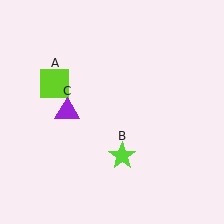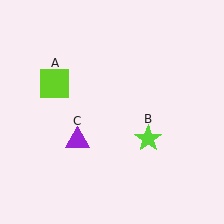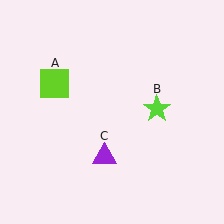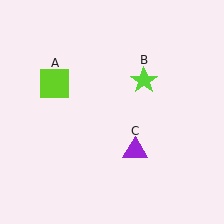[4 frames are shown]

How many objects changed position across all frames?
2 objects changed position: lime star (object B), purple triangle (object C).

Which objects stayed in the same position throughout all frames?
Lime square (object A) remained stationary.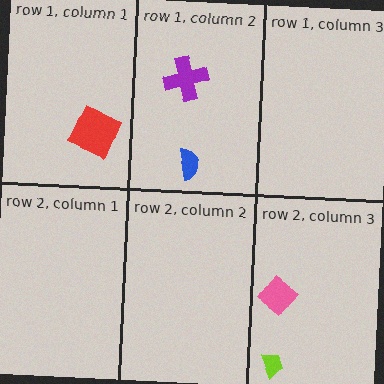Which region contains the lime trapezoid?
The row 2, column 3 region.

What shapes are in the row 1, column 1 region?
The red square.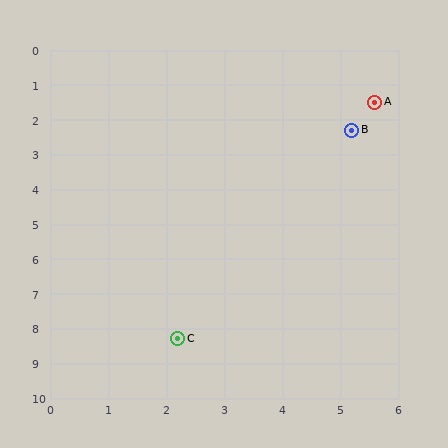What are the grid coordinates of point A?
Point A is at approximately (5.6, 1.5).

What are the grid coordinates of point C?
Point C is at approximately (2.2, 8.3).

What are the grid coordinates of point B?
Point B is at approximately (5.2, 2.3).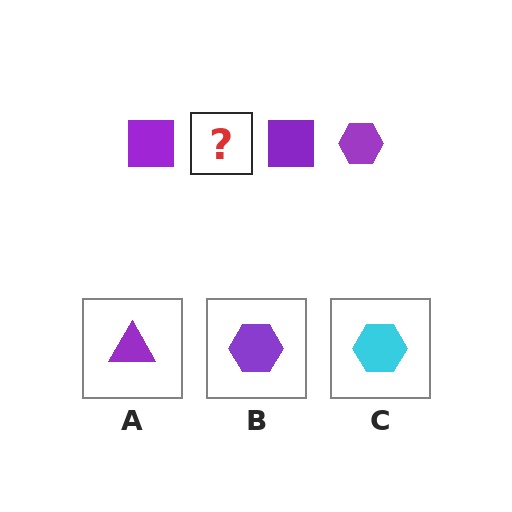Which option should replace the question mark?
Option B.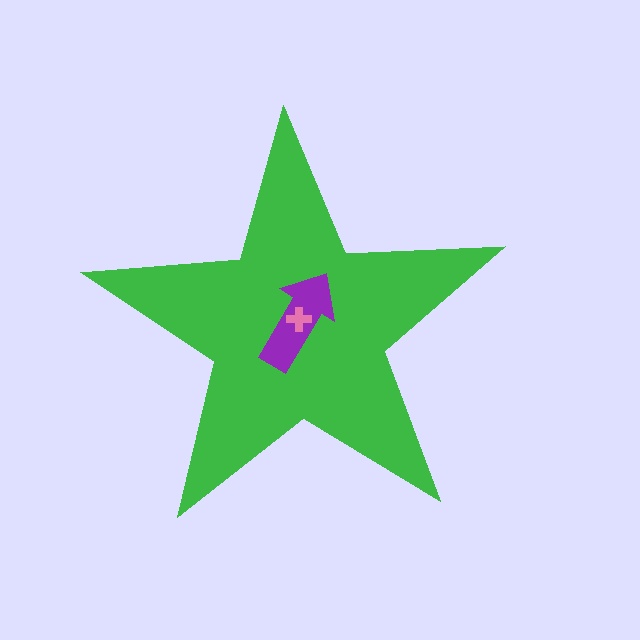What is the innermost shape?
The pink cross.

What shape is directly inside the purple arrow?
The pink cross.